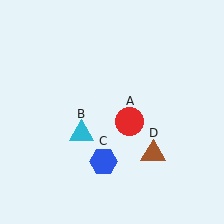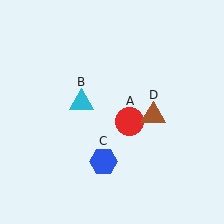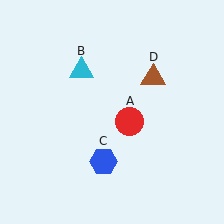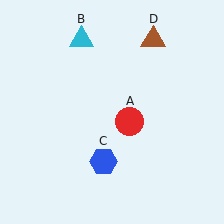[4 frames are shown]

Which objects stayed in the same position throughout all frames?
Red circle (object A) and blue hexagon (object C) remained stationary.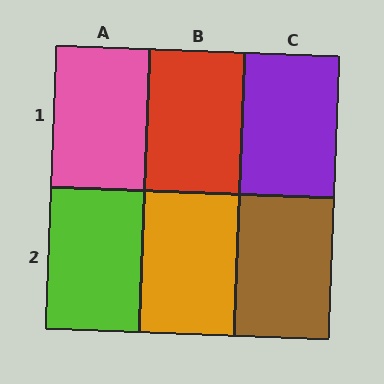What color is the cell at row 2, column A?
Lime.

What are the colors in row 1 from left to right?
Pink, red, purple.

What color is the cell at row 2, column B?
Orange.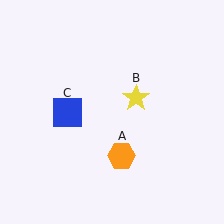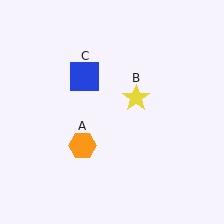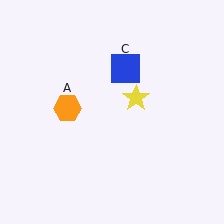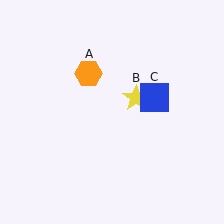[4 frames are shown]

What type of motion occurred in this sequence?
The orange hexagon (object A), blue square (object C) rotated clockwise around the center of the scene.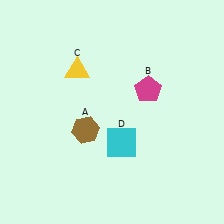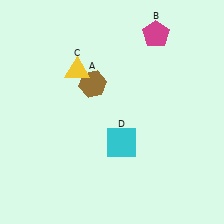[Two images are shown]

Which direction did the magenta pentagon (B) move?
The magenta pentagon (B) moved up.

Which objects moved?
The objects that moved are: the brown hexagon (A), the magenta pentagon (B).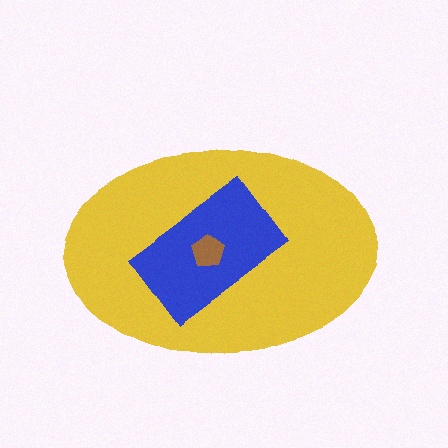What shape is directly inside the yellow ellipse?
The blue rectangle.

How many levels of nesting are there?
3.